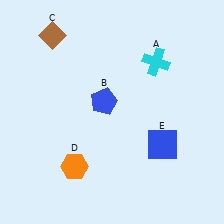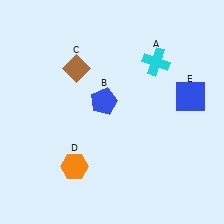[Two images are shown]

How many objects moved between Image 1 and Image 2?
2 objects moved between the two images.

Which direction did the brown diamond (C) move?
The brown diamond (C) moved down.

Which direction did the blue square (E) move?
The blue square (E) moved up.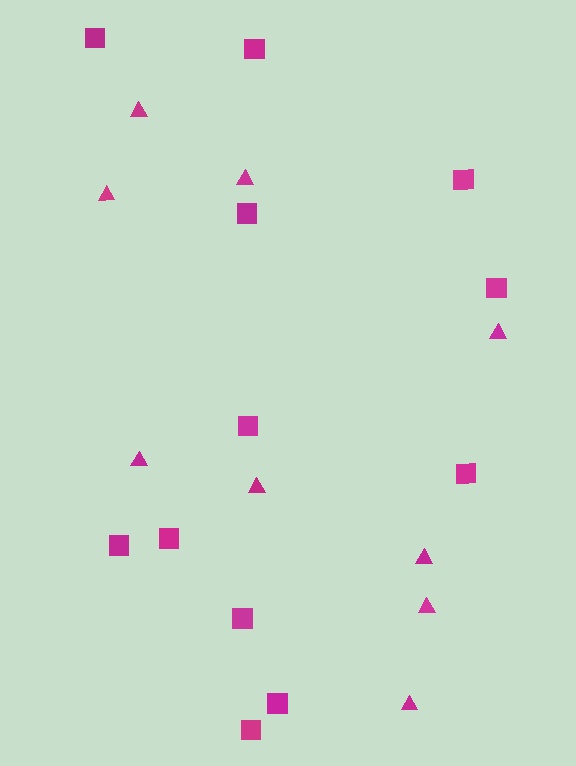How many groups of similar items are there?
There are 2 groups: one group of squares (12) and one group of triangles (9).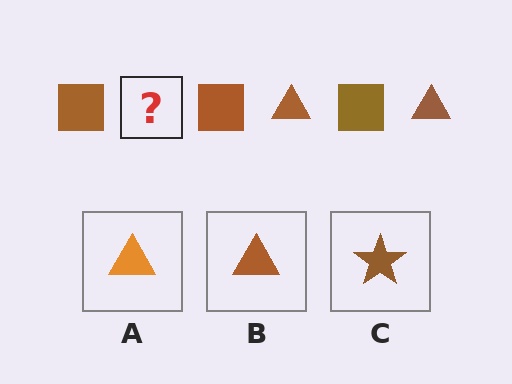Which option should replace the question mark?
Option B.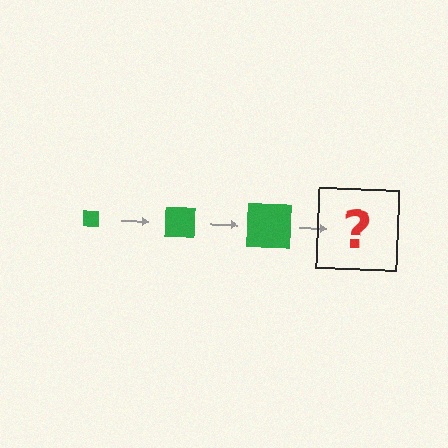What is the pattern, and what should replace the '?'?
The pattern is that the square gets progressively larger each step. The '?' should be a green square, larger than the previous one.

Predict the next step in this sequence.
The next step is a green square, larger than the previous one.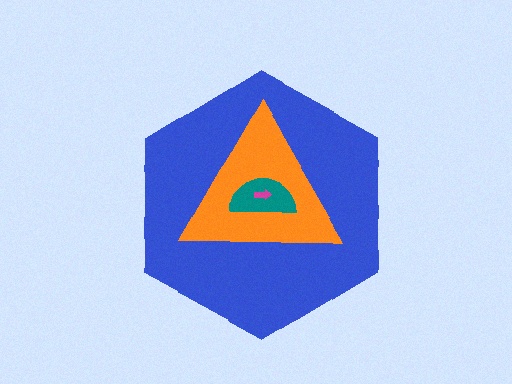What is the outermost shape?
The blue hexagon.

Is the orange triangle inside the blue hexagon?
Yes.